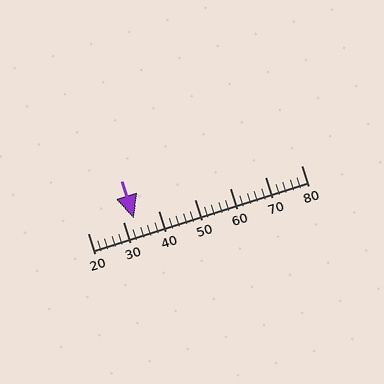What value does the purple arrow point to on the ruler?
The purple arrow points to approximately 33.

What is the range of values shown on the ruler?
The ruler shows values from 20 to 80.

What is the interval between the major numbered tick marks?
The major tick marks are spaced 10 units apart.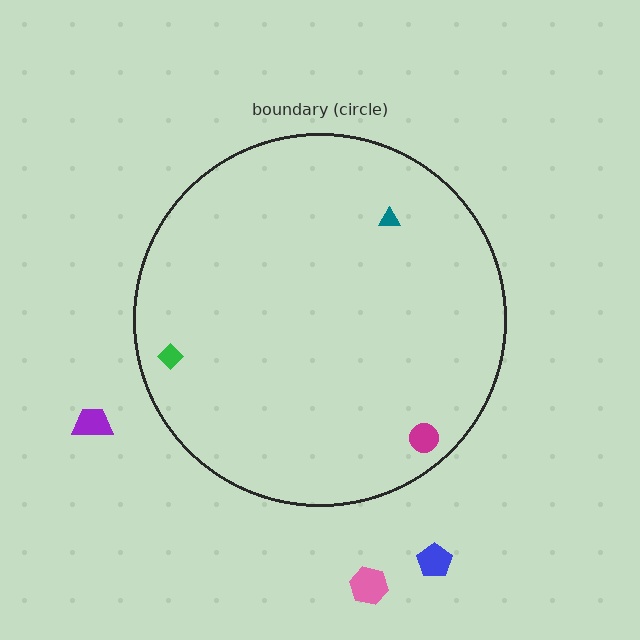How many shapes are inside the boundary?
3 inside, 3 outside.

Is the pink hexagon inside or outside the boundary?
Outside.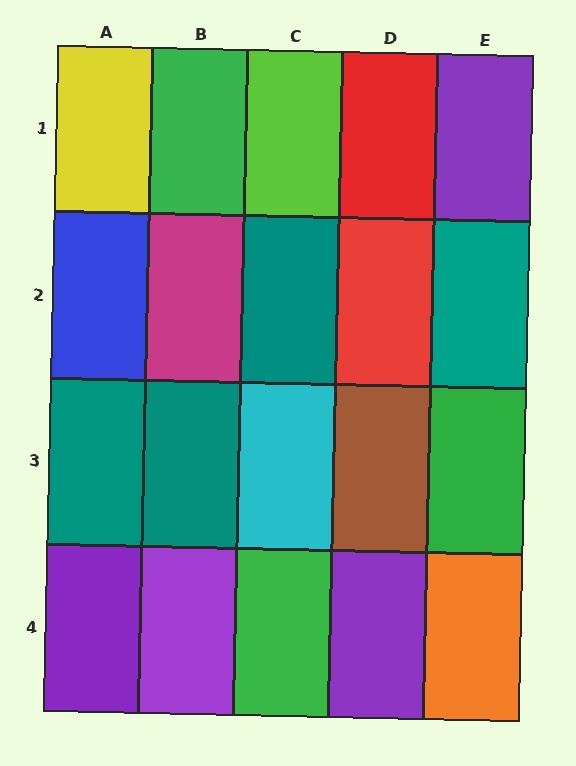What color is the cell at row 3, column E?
Green.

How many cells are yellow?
1 cell is yellow.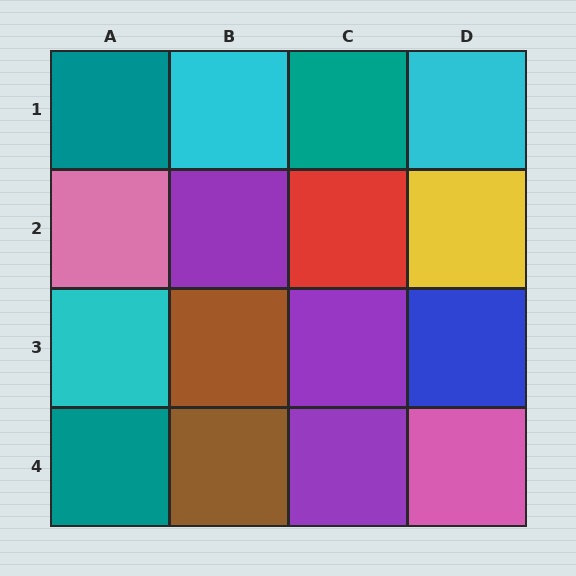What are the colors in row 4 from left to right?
Teal, brown, purple, pink.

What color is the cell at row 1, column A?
Teal.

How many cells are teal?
3 cells are teal.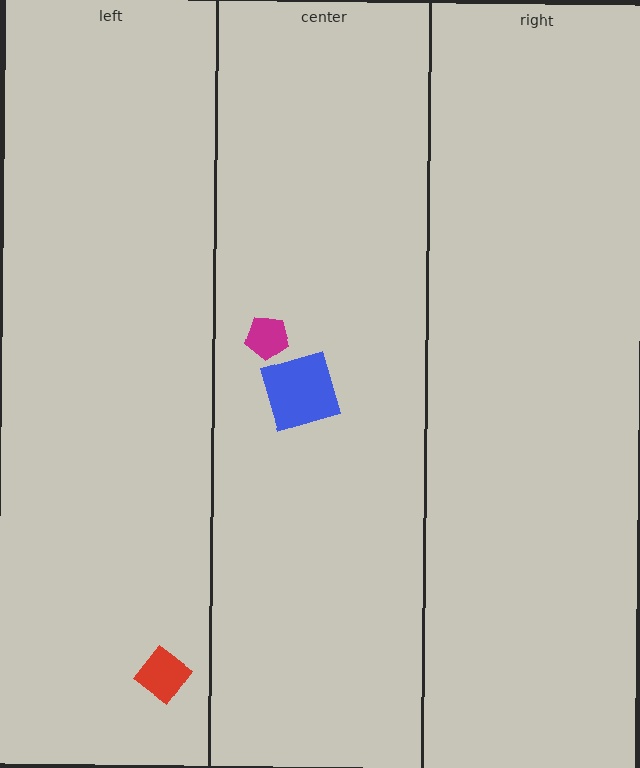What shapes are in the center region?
The blue square, the magenta pentagon.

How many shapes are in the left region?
1.